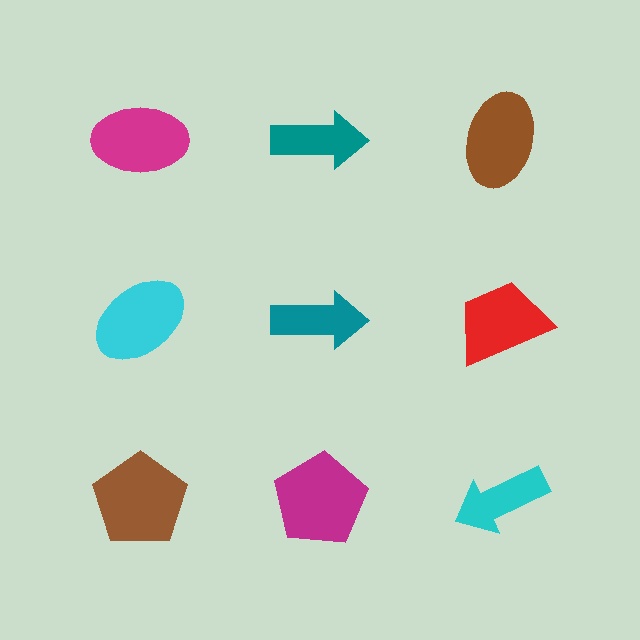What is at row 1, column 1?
A magenta ellipse.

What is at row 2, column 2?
A teal arrow.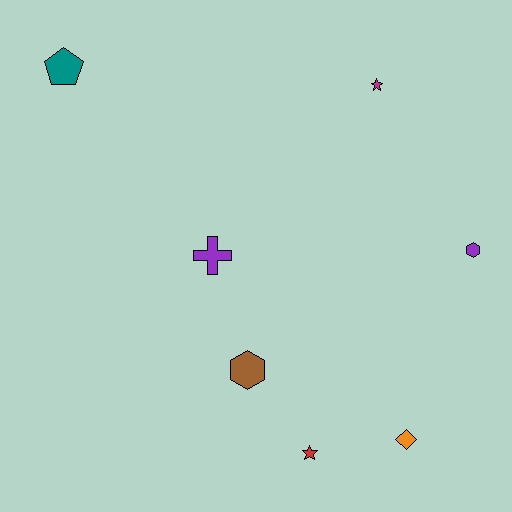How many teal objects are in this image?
There is 1 teal object.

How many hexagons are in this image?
There are 2 hexagons.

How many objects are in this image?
There are 7 objects.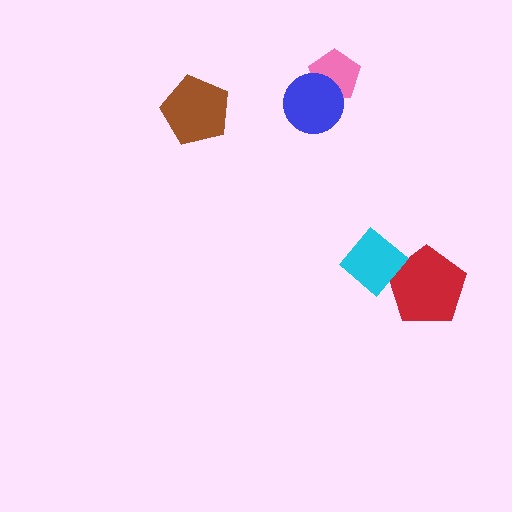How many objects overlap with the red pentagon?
1 object overlaps with the red pentagon.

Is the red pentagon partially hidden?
Yes, it is partially covered by another shape.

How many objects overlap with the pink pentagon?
1 object overlaps with the pink pentagon.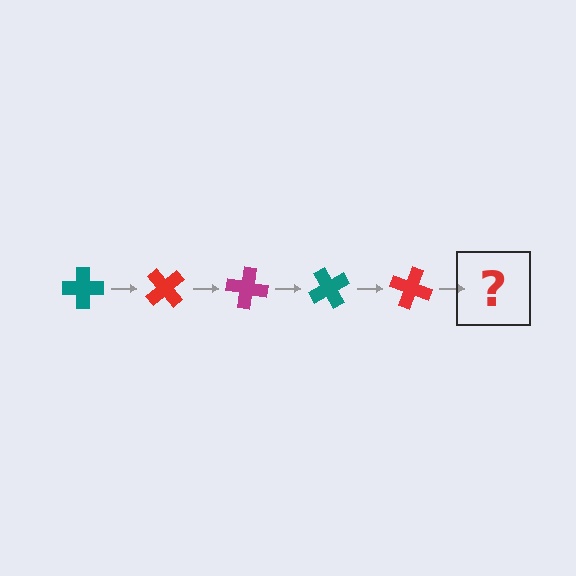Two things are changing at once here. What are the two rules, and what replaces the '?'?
The two rules are that it rotates 50 degrees each step and the color cycles through teal, red, and magenta. The '?' should be a magenta cross, rotated 250 degrees from the start.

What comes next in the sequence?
The next element should be a magenta cross, rotated 250 degrees from the start.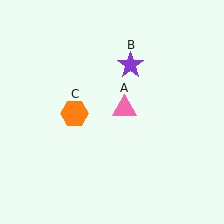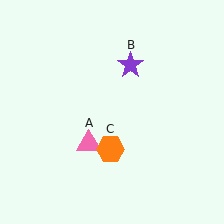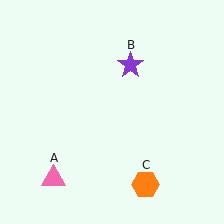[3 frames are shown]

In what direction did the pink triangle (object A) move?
The pink triangle (object A) moved down and to the left.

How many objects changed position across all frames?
2 objects changed position: pink triangle (object A), orange hexagon (object C).